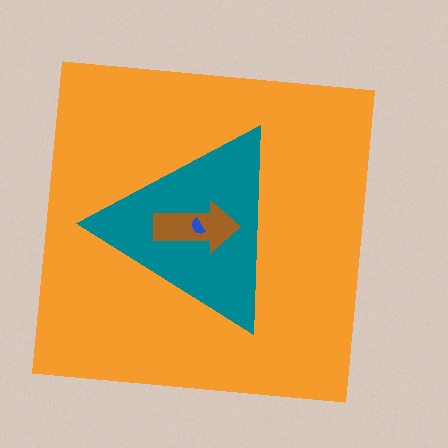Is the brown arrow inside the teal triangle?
Yes.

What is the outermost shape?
The orange square.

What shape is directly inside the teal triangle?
The brown arrow.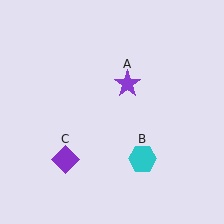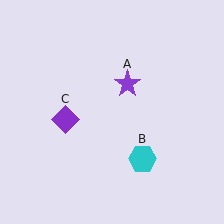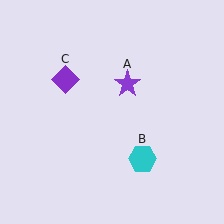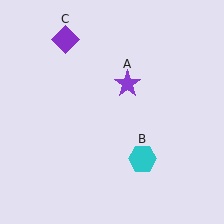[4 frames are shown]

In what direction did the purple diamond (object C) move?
The purple diamond (object C) moved up.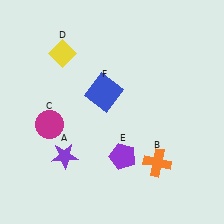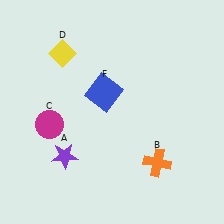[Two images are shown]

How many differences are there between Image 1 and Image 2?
There is 1 difference between the two images.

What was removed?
The purple pentagon (E) was removed in Image 2.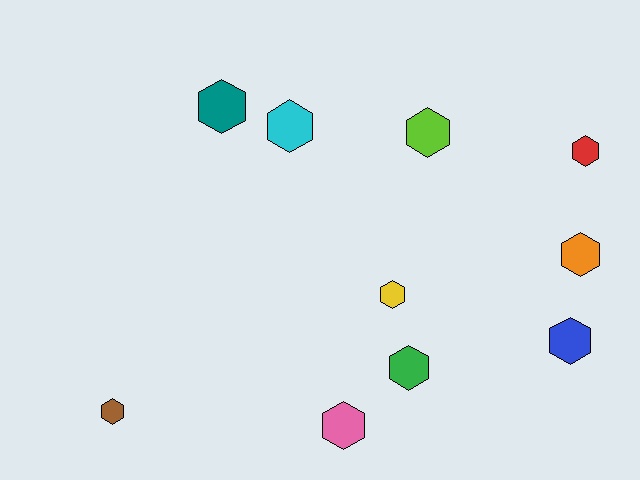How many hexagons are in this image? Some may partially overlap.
There are 10 hexagons.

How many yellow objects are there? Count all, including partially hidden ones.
There is 1 yellow object.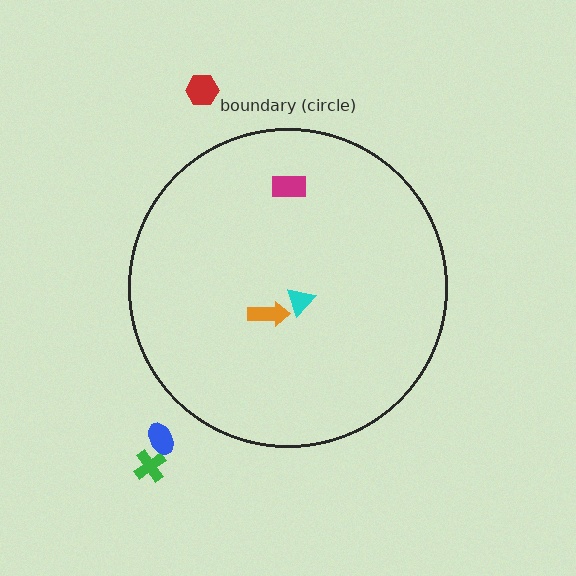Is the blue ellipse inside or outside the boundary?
Outside.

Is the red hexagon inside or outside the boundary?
Outside.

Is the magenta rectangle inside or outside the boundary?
Inside.